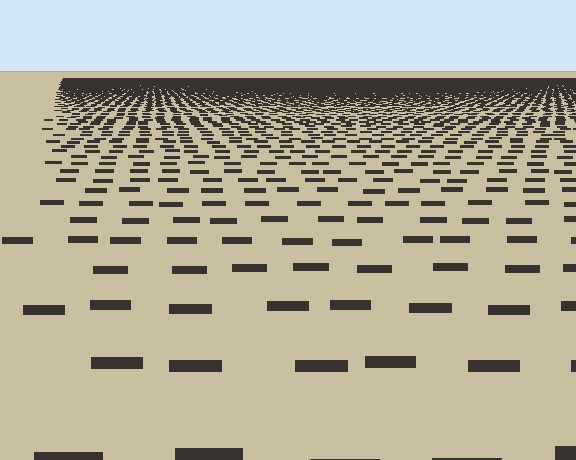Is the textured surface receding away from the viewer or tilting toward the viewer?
The surface is receding away from the viewer. Texture elements get smaller and denser toward the top.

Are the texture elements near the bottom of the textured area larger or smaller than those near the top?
Larger. Near the bottom, elements are closer to the viewer and appear at a bigger on-screen size.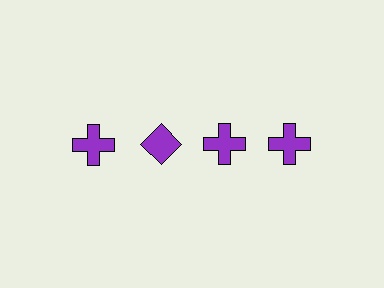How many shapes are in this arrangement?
There are 4 shapes arranged in a grid pattern.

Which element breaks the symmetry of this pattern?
The purple diamond in the top row, second from left column breaks the symmetry. All other shapes are purple crosses.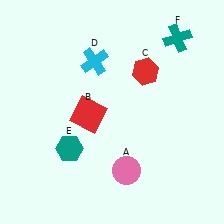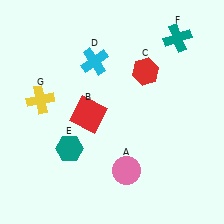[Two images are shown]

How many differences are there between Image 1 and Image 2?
There is 1 difference between the two images.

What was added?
A yellow cross (G) was added in Image 2.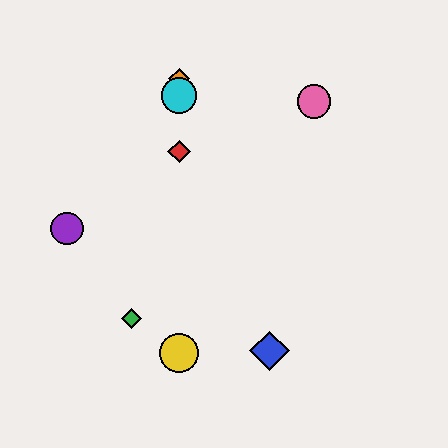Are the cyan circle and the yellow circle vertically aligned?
Yes, both are at x≈179.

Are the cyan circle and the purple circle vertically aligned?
No, the cyan circle is at x≈179 and the purple circle is at x≈67.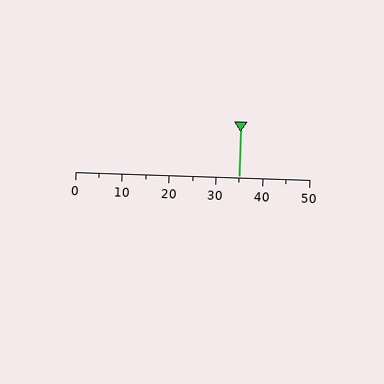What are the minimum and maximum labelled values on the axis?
The axis runs from 0 to 50.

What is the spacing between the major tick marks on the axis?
The major ticks are spaced 10 apart.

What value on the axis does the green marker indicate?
The marker indicates approximately 35.